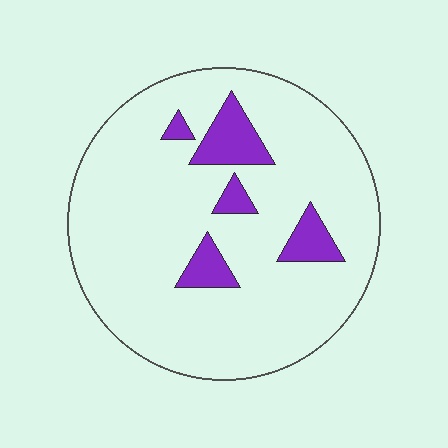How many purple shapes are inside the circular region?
5.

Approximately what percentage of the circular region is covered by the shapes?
Approximately 10%.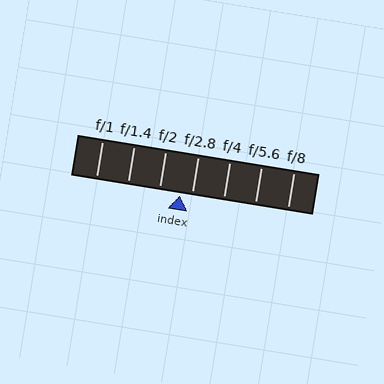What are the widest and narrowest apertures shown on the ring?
The widest aperture shown is f/1 and the narrowest is f/8.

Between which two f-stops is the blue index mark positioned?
The index mark is between f/2 and f/2.8.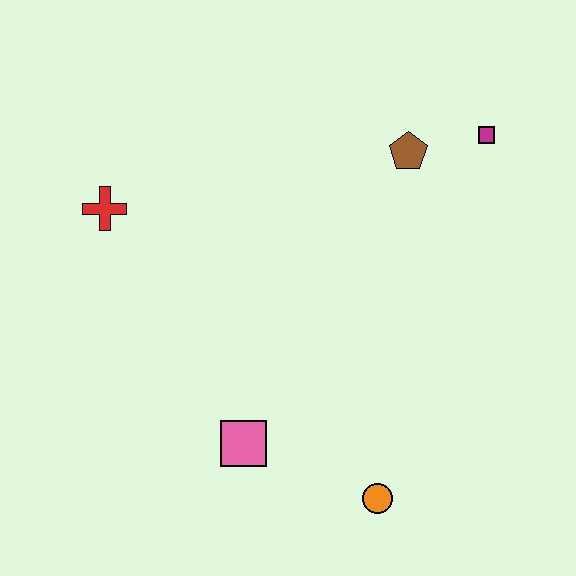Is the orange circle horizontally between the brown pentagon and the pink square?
Yes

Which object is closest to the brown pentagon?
The magenta square is closest to the brown pentagon.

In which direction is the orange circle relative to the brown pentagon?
The orange circle is below the brown pentagon.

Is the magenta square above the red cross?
Yes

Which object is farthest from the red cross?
The orange circle is farthest from the red cross.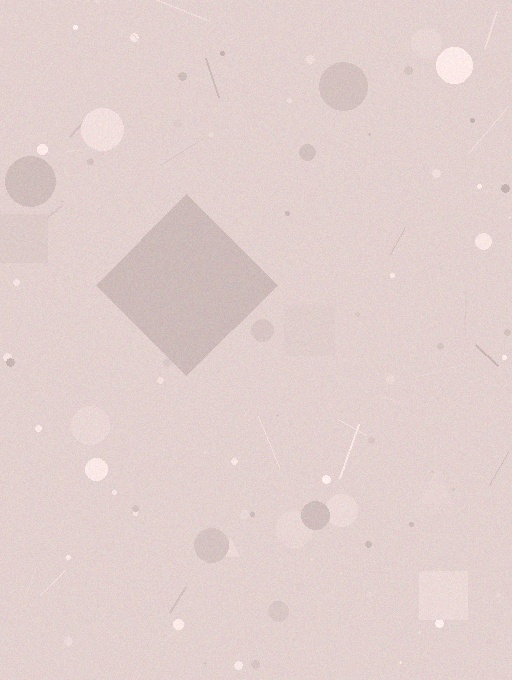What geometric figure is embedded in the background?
A diamond is embedded in the background.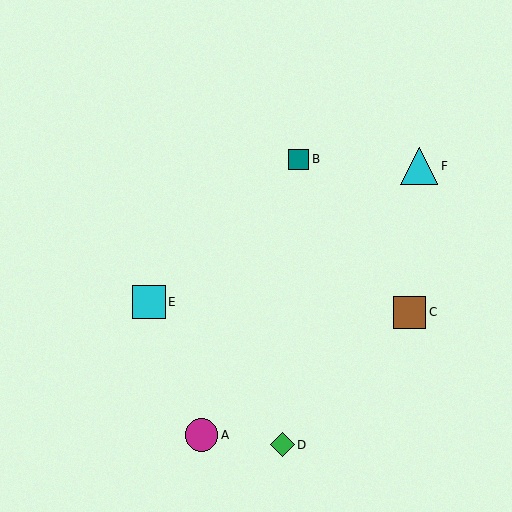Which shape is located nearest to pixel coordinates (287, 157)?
The teal square (labeled B) at (299, 159) is nearest to that location.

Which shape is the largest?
The cyan triangle (labeled F) is the largest.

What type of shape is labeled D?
Shape D is a green diamond.